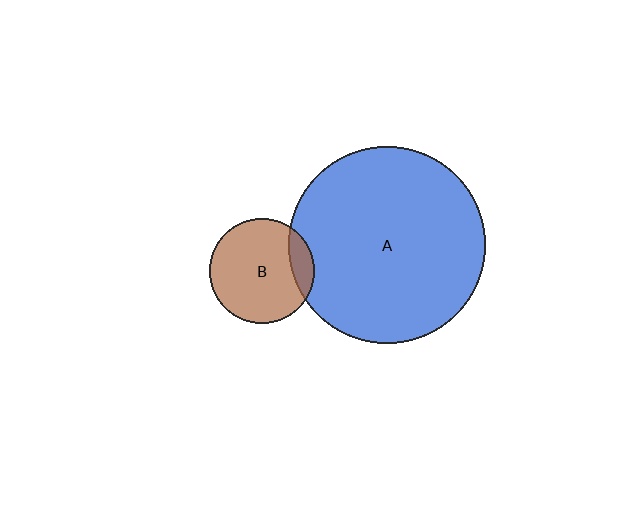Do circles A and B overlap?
Yes.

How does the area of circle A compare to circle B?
Approximately 3.5 times.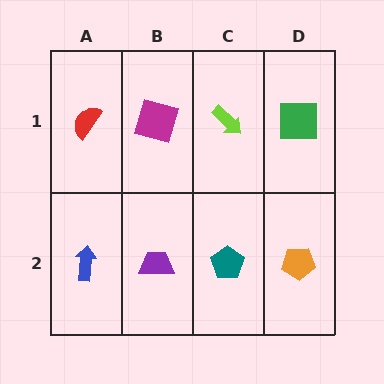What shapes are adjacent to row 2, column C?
A lime arrow (row 1, column C), a purple trapezoid (row 2, column B), an orange pentagon (row 2, column D).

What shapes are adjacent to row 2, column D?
A green square (row 1, column D), a teal pentagon (row 2, column C).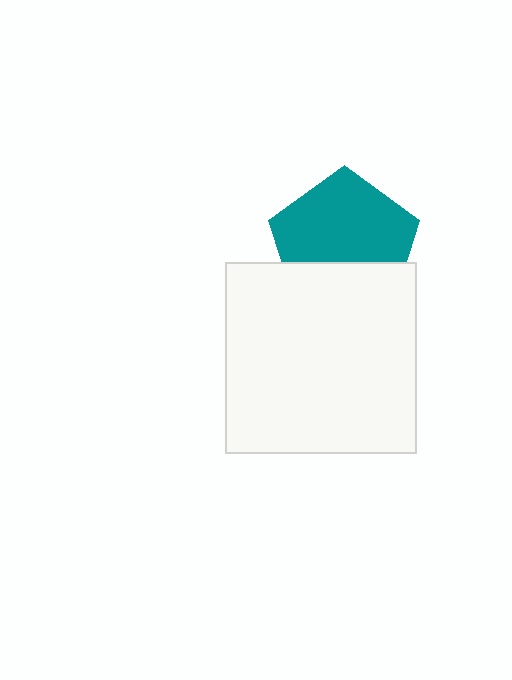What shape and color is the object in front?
The object in front is a white square.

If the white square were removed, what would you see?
You would see the complete teal pentagon.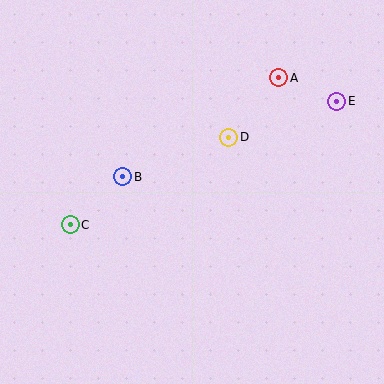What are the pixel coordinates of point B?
Point B is at (123, 177).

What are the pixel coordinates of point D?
Point D is at (229, 137).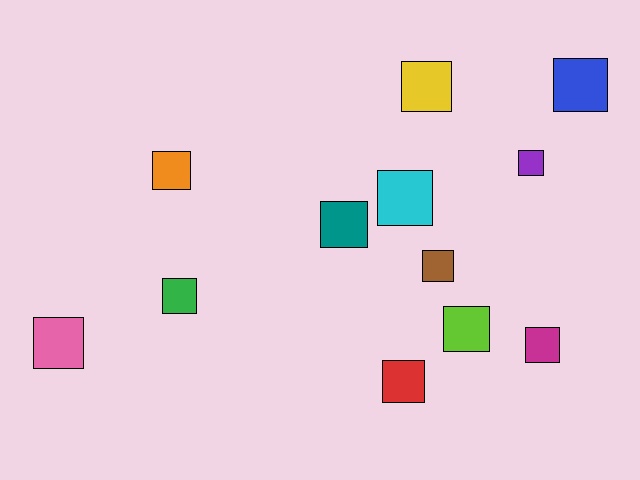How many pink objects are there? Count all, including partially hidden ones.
There is 1 pink object.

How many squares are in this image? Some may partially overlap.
There are 12 squares.